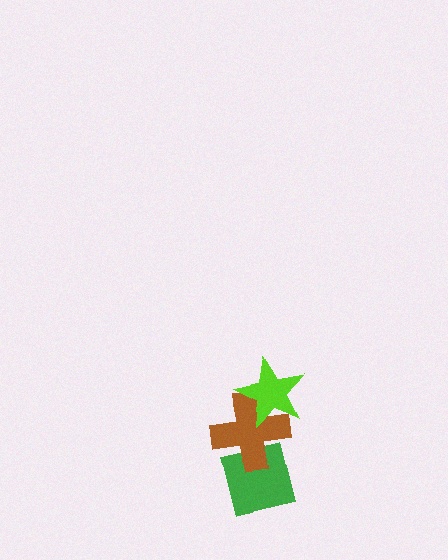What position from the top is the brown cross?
The brown cross is 2nd from the top.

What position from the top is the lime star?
The lime star is 1st from the top.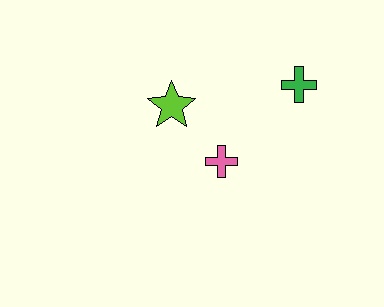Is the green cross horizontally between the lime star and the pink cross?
No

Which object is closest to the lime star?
The pink cross is closest to the lime star.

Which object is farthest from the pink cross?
The green cross is farthest from the pink cross.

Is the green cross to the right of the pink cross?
Yes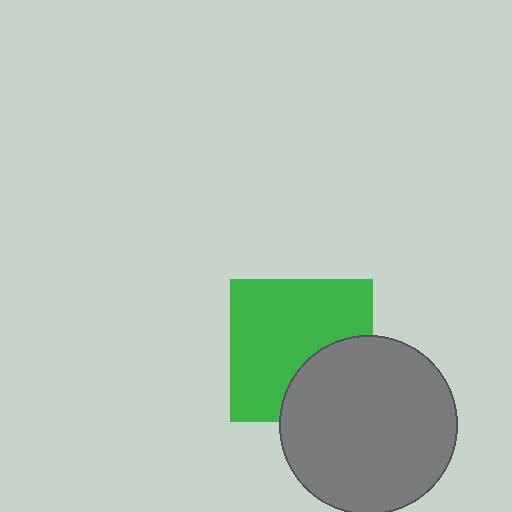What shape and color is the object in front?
The object in front is a gray circle.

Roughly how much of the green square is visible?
Most of it is visible (roughly 69%).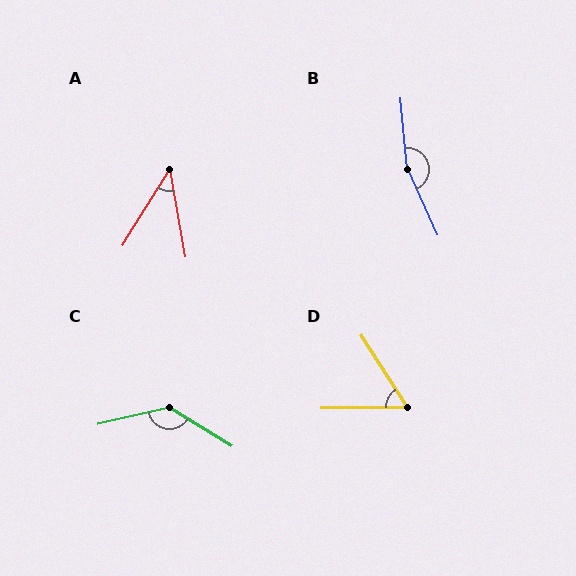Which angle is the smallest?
A, at approximately 42 degrees.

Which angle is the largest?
B, at approximately 161 degrees.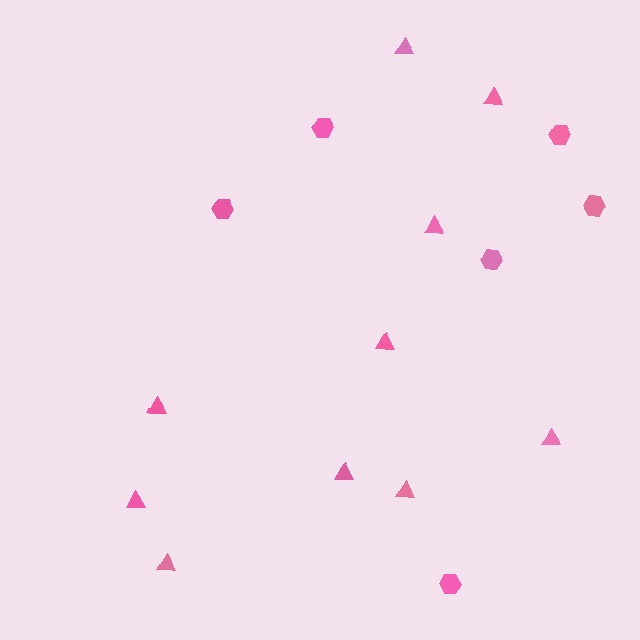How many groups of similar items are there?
There are 2 groups: one group of triangles (10) and one group of hexagons (6).